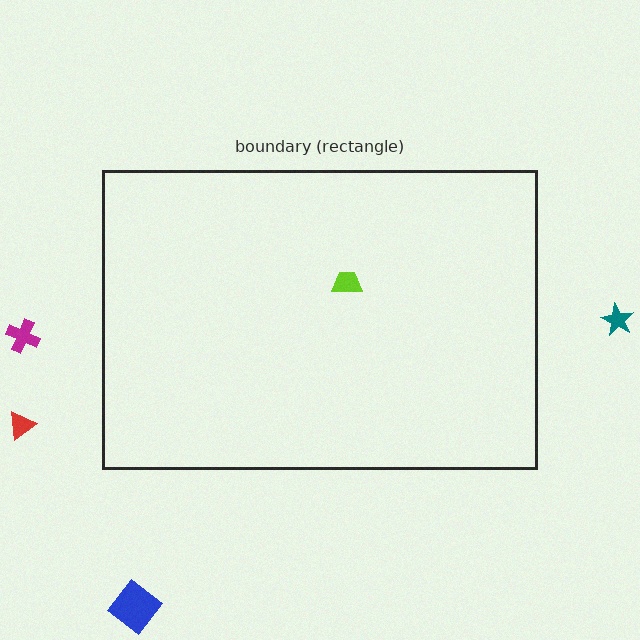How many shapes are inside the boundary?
1 inside, 4 outside.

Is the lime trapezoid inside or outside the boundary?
Inside.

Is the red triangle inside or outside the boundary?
Outside.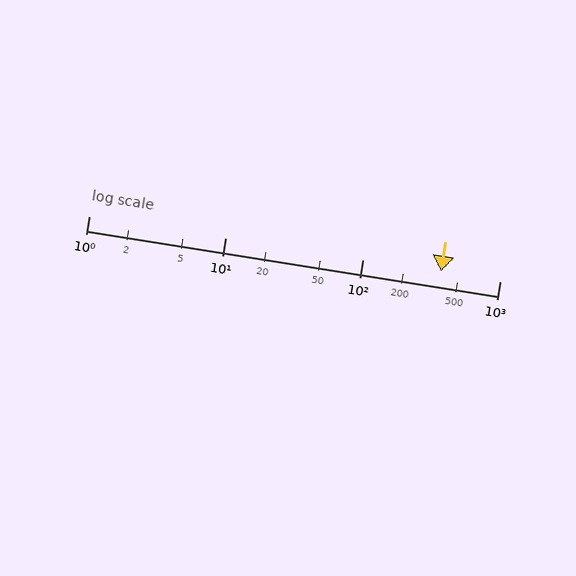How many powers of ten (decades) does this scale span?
The scale spans 3 decades, from 1 to 1000.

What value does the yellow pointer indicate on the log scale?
The pointer indicates approximately 370.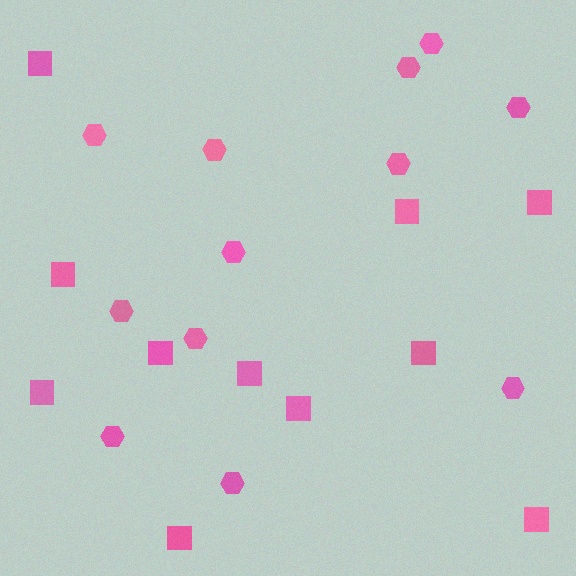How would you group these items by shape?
There are 2 groups: one group of squares (11) and one group of hexagons (12).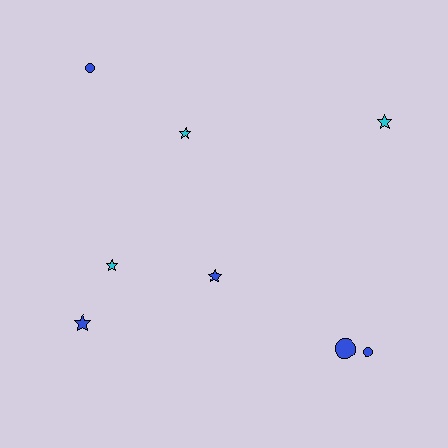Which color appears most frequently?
Blue, with 5 objects.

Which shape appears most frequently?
Star, with 5 objects.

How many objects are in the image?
There are 8 objects.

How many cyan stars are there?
There are 3 cyan stars.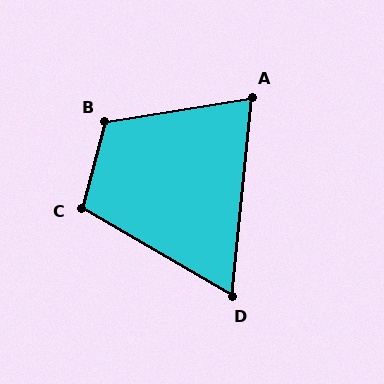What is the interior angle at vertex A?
Approximately 75 degrees (acute).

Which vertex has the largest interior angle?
B, at approximately 114 degrees.